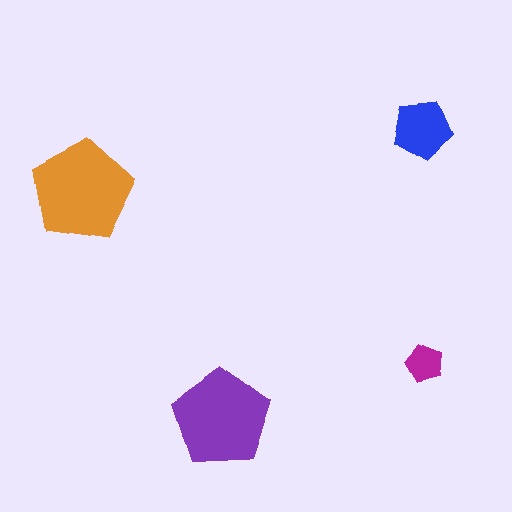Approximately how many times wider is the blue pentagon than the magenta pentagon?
About 1.5 times wider.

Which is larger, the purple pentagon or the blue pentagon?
The purple one.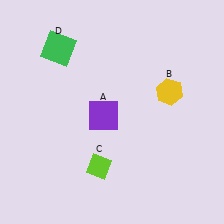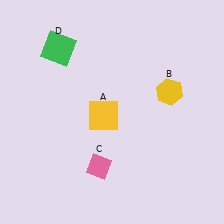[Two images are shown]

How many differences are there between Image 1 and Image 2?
There are 2 differences between the two images.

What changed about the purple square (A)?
In Image 1, A is purple. In Image 2, it changed to yellow.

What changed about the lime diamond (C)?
In Image 1, C is lime. In Image 2, it changed to pink.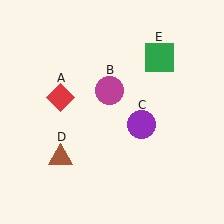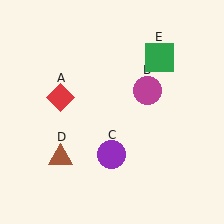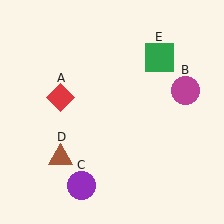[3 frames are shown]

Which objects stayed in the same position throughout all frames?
Red diamond (object A) and brown triangle (object D) and green square (object E) remained stationary.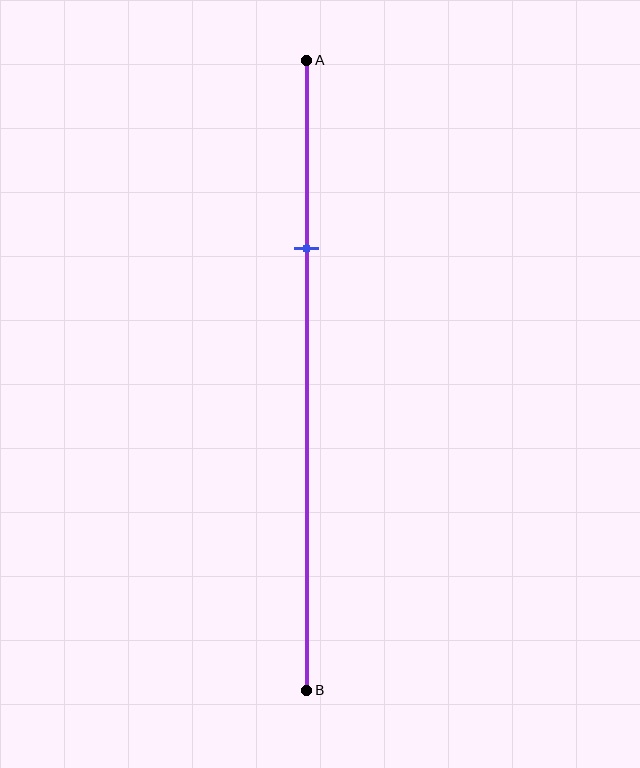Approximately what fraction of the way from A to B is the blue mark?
The blue mark is approximately 30% of the way from A to B.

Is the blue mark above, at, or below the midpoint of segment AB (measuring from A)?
The blue mark is above the midpoint of segment AB.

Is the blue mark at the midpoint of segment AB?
No, the mark is at about 30% from A, not at the 50% midpoint.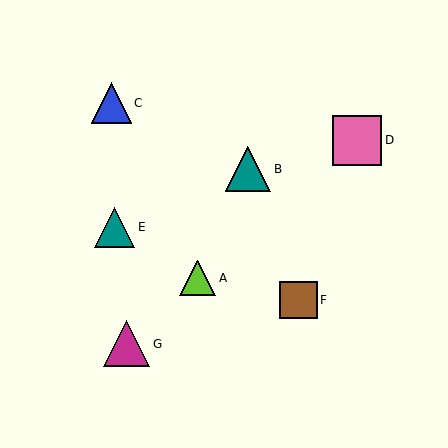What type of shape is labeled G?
Shape G is a magenta triangle.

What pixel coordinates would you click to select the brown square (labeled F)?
Click at (299, 300) to select the brown square F.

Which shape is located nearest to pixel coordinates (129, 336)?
The magenta triangle (labeled G) at (127, 344) is nearest to that location.